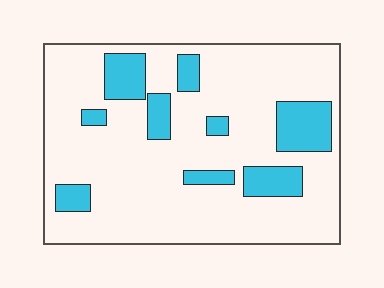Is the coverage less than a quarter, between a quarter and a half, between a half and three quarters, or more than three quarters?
Less than a quarter.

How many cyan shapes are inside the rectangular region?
9.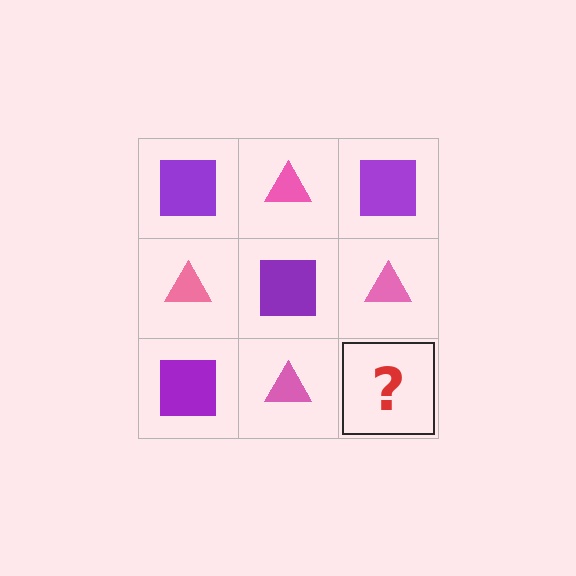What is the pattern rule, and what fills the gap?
The rule is that it alternates purple square and pink triangle in a checkerboard pattern. The gap should be filled with a purple square.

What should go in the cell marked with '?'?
The missing cell should contain a purple square.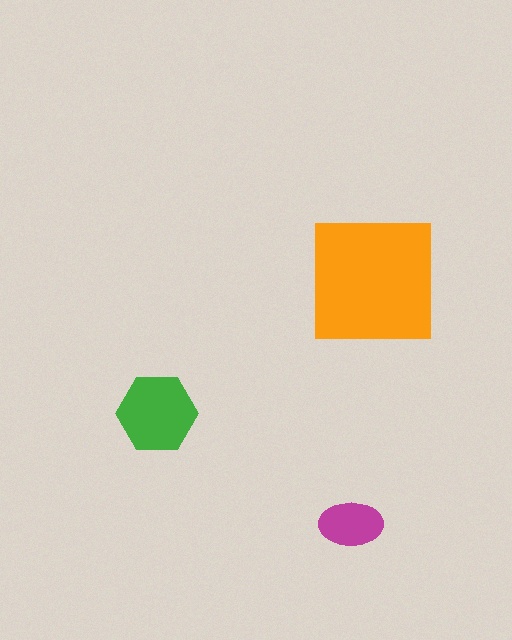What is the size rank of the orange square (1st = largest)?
1st.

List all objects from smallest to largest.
The magenta ellipse, the green hexagon, the orange square.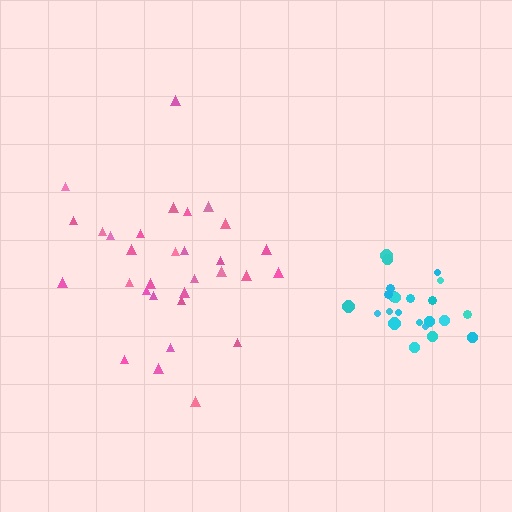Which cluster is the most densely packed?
Cyan.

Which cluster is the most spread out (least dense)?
Pink.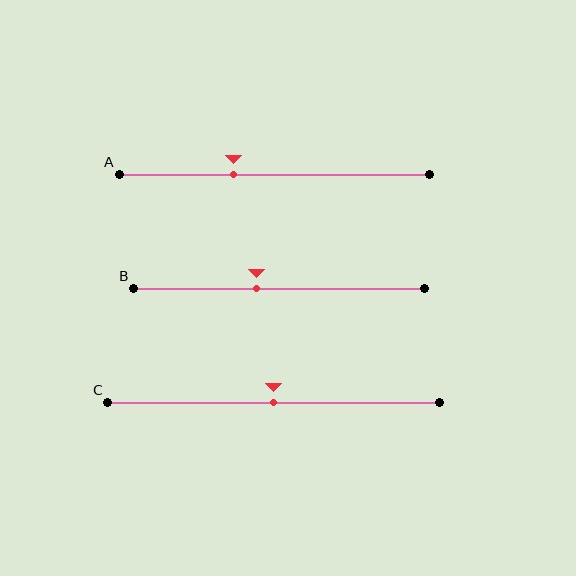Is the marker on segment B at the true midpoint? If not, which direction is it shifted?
No, the marker on segment B is shifted to the left by about 8% of the segment length.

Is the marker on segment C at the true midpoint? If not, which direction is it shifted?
Yes, the marker on segment C is at the true midpoint.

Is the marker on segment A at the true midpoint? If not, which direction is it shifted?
No, the marker on segment A is shifted to the left by about 13% of the segment length.